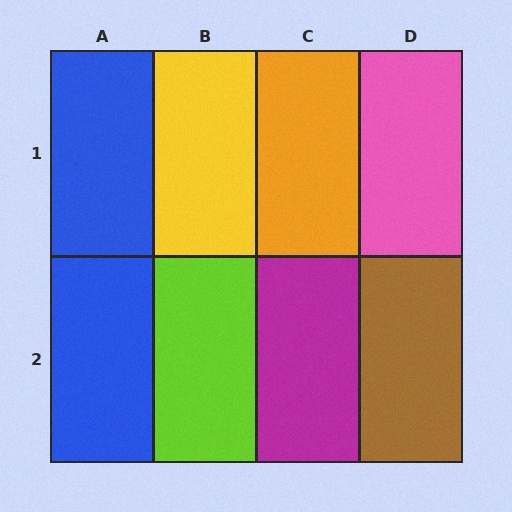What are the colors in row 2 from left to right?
Blue, lime, magenta, brown.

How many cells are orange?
1 cell is orange.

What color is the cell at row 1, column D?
Pink.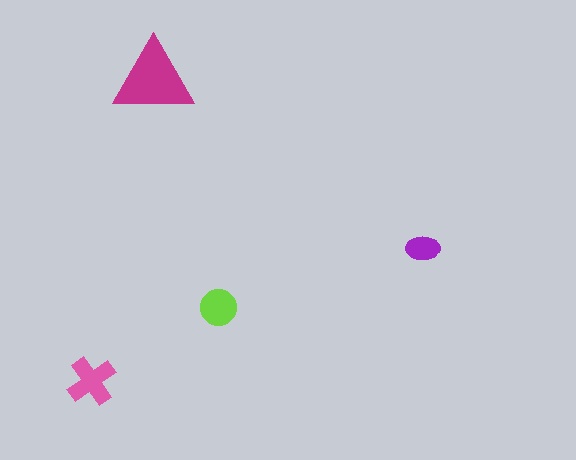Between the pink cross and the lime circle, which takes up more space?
The pink cross.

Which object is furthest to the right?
The purple ellipse is rightmost.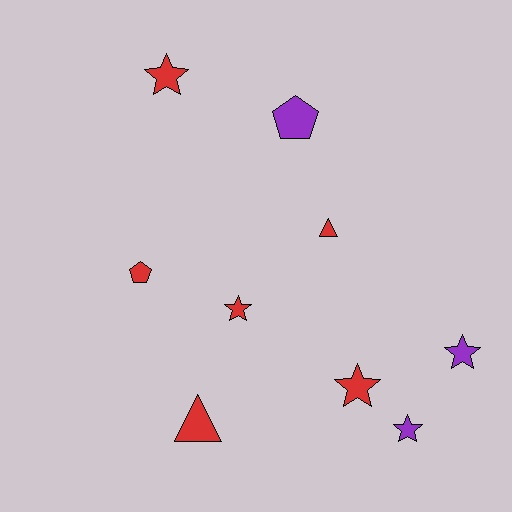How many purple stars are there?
There are 2 purple stars.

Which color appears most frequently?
Red, with 6 objects.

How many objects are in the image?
There are 9 objects.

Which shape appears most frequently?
Star, with 5 objects.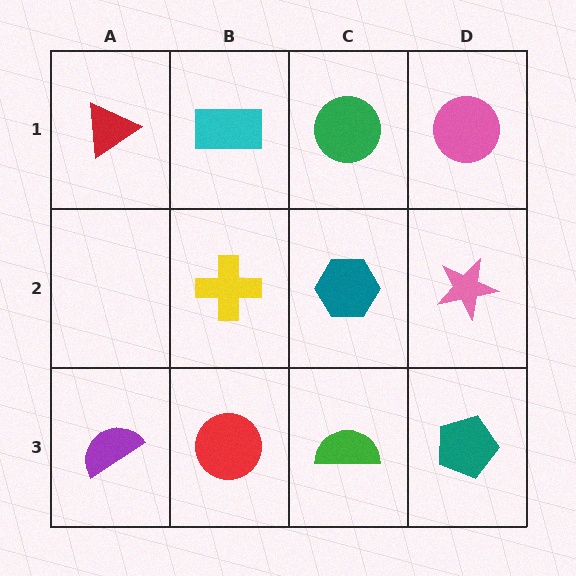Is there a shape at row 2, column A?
No, that cell is empty.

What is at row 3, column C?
A green semicircle.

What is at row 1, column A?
A red triangle.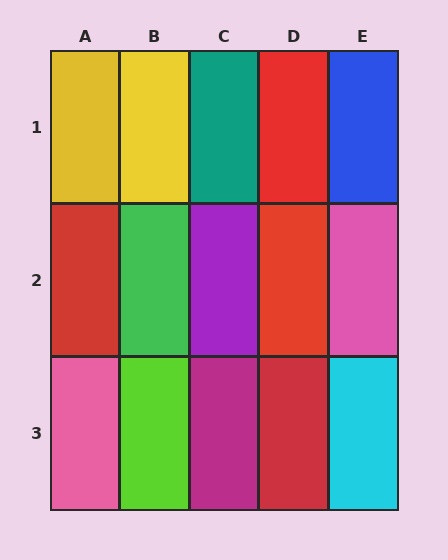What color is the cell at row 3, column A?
Pink.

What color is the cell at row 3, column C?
Magenta.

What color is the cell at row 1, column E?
Blue.